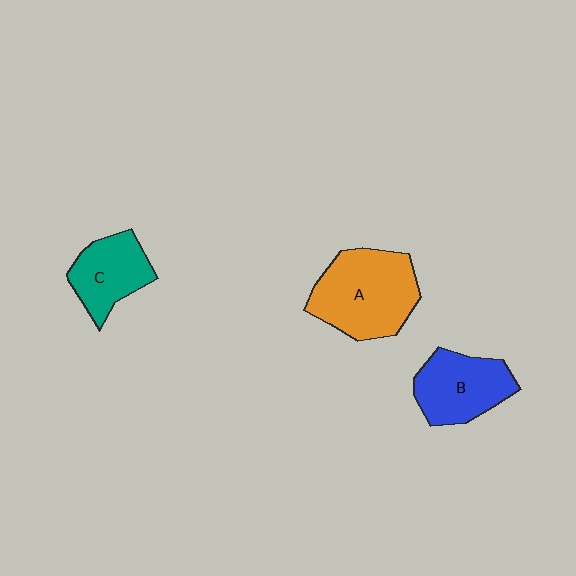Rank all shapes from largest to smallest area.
From largest to smallest: A (orange), B (blue), C (teal).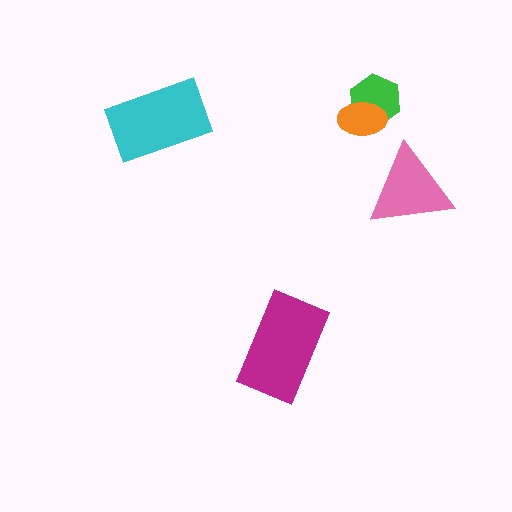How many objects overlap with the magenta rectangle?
0 objects overlap with the magenta rectangle.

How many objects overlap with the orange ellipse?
1 object overlaps with the orange ellipse.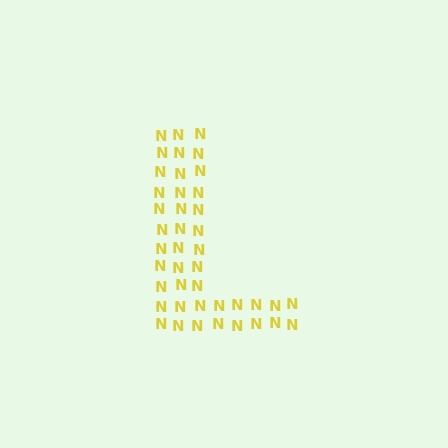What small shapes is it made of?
It is made of small letter N's.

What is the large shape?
The large shape is the letter L.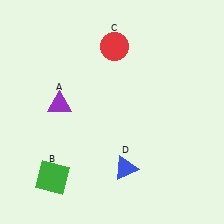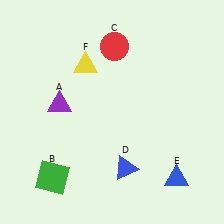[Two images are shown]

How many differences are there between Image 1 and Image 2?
There are 2 differences between the two images.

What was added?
A blue triangle (E), a yellow triangle (F) were added in Image 2.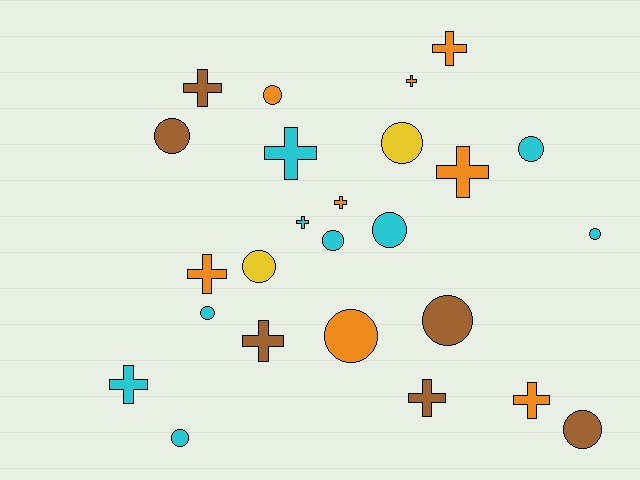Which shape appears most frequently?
Circle, with 13 objects.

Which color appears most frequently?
Cyan, with 9 objects.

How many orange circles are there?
There are 2 orange circles.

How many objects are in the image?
There are 25 objects.